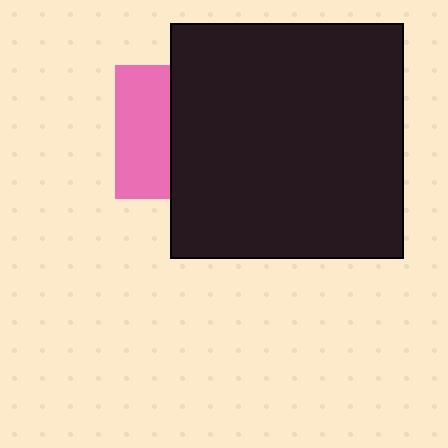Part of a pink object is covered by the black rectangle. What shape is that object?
It is a square.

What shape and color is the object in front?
The object in front is a black rectangle.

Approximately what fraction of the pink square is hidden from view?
Roughly 60% of the pink square is hidden behind the black rectangle.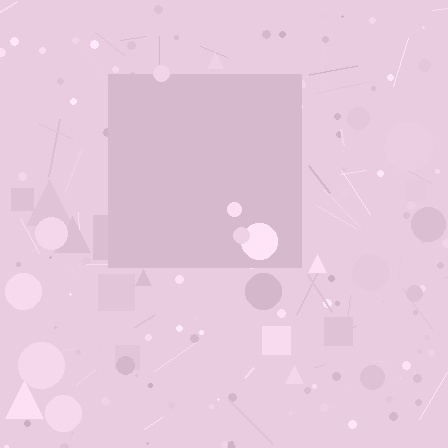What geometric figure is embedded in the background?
A square is embedded in the background.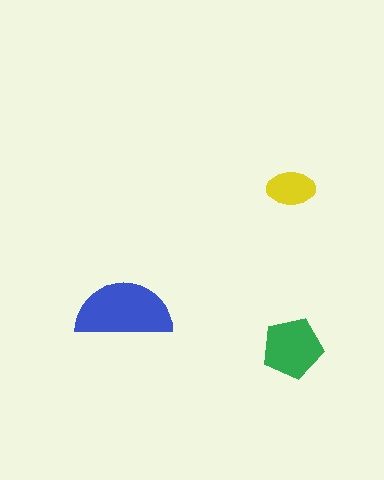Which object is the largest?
The blue semicircle.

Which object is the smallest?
The yellow ellipse.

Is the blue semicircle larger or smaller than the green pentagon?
Larger.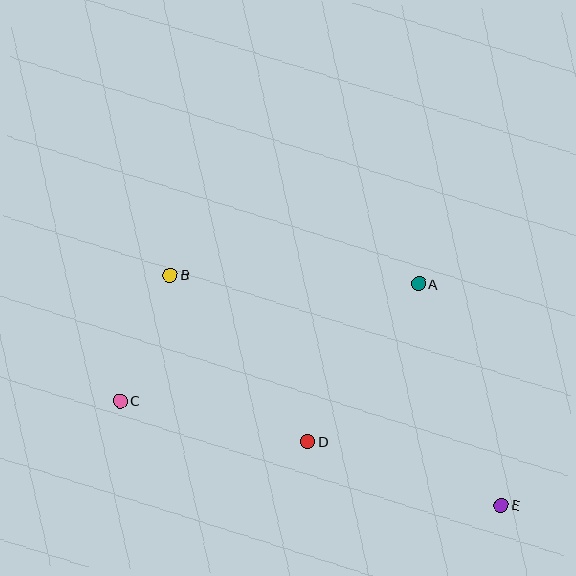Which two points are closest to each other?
Points B and C are closest to each other.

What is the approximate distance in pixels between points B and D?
The distance between B and D is approximately 216 pixels.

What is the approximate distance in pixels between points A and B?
The distance between A and B is approximately 249 pixels.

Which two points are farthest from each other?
Points B and E are farthest from each other.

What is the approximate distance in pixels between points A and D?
The distance between A and D is approximately 193 pixels.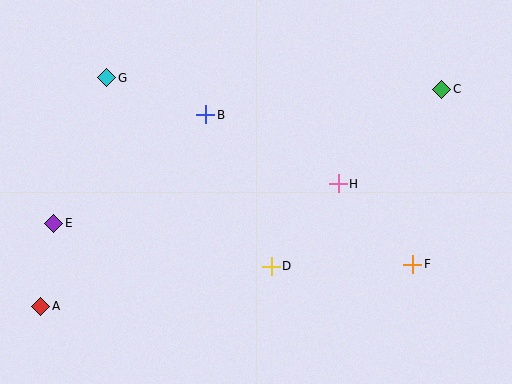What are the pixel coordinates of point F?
Point F is at (413, 264).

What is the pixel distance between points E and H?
The distance between E and H is 287 pixels.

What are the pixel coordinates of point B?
Point B is at (206, 115).